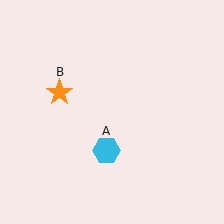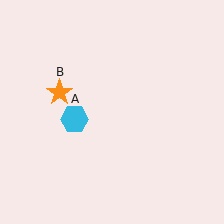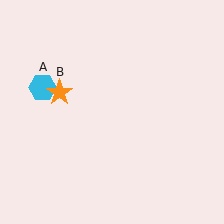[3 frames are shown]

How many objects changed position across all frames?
1 object changed position: cyan hexagon (object A).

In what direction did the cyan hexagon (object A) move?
The cyan hexagon (object A) moved up and to the left.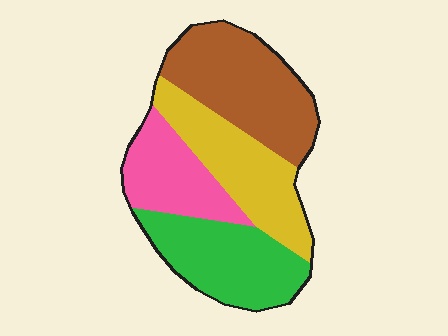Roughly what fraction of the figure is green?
Green covers 26% of the figure.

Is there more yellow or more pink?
Yellow.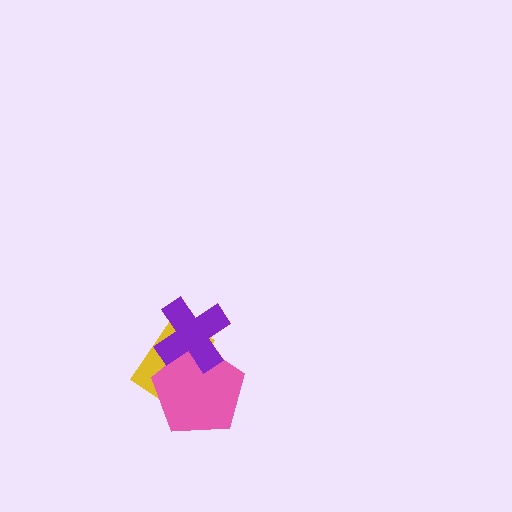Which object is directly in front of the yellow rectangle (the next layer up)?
The pink pentagon is directly in front of the yellow rectangle.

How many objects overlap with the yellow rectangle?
2 objects overlap with the yellow rectangle.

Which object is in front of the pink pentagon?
The purple cross is in front of the pink pentagon.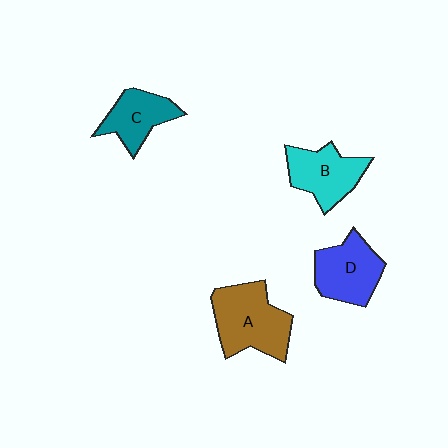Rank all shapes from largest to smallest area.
From largest to smallest: A (brown), D (blue), B (cyan), C (teal).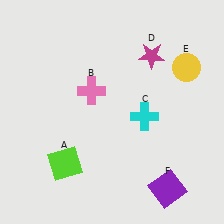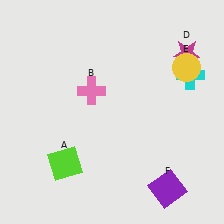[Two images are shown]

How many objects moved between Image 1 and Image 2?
2 objects moved between the two images.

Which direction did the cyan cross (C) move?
The cyan cross (C) moved right.